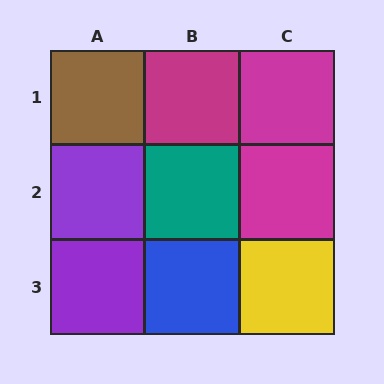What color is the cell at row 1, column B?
Magenta.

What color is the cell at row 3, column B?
Blue.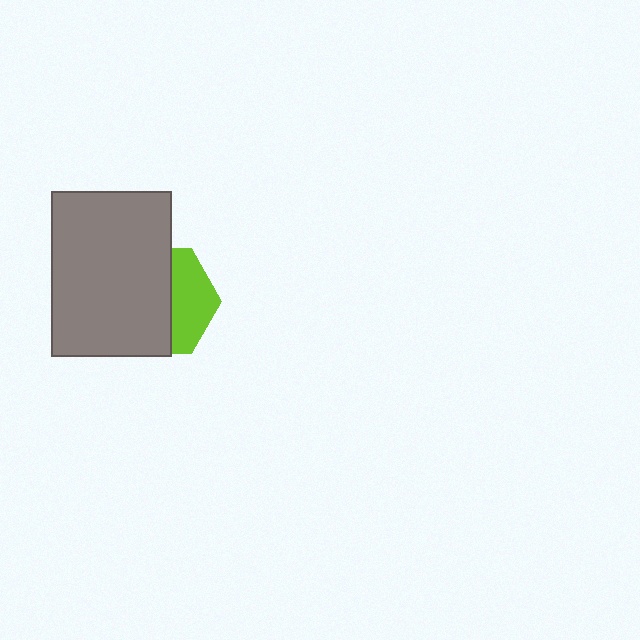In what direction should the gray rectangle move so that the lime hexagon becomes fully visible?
The gray rectangle should move left. That is the shortest direction to clear the overlap and leave the lime hexagon fully visible.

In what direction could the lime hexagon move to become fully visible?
The lime hexagon could move right. That would shift it out from behind the gray rectangle entirely.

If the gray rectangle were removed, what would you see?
You would see the complete lime hexagon.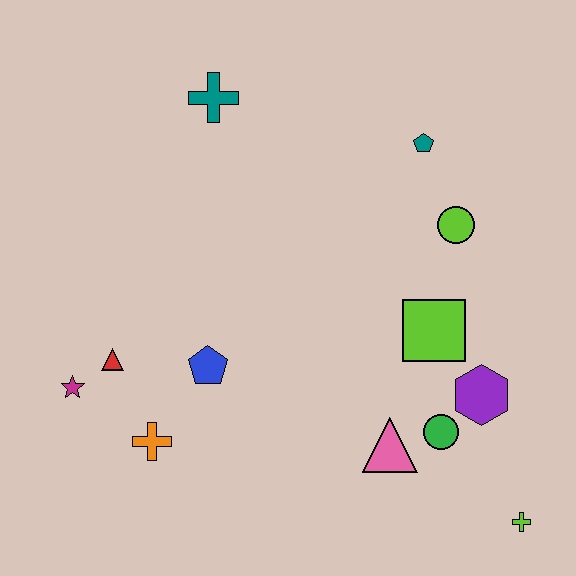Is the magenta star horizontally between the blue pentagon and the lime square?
No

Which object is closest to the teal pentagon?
The lime circle is closest to the teal pentagon.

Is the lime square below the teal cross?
Yes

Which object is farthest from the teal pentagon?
The magenta star is farthest from the teal pentagon.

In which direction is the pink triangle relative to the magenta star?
The pink triangle is to the right of the magenta star.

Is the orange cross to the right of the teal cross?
No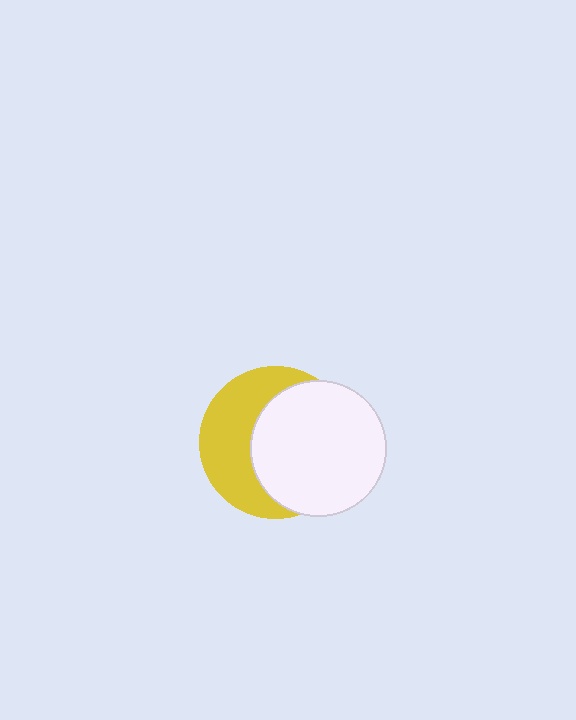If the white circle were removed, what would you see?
You would see the complete yellow circle.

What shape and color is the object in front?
The object in front is a white circle.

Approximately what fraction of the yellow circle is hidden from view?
Roughly 56% of the yellow circle is hidden behind the white circle.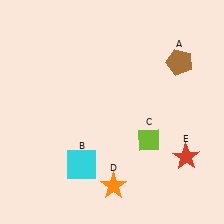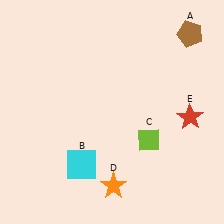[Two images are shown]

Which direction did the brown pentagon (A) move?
The brown pentagon (A) moved up.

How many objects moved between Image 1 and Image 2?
2 objects moved between the two images.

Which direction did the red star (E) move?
The red star (E) moved up.